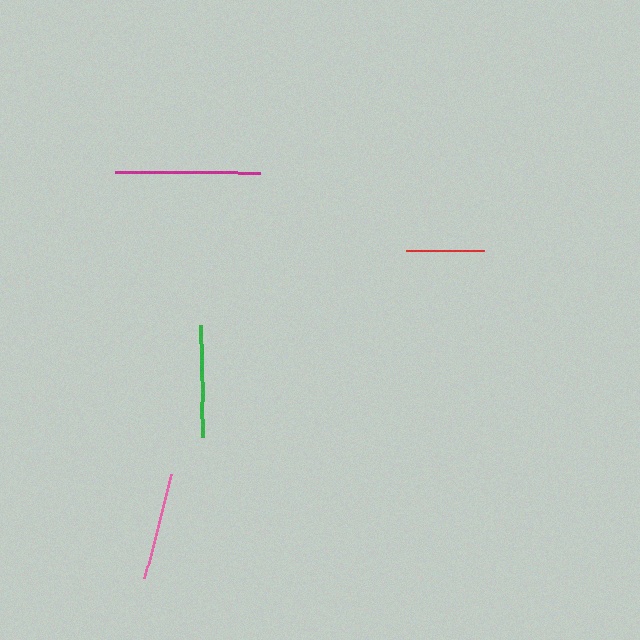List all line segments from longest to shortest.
From longest to shortest: magenta, green, pink, red.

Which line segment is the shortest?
The red line is the shortest at approximately 78 pixels.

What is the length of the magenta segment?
The magenta segment is approximately 145 pixels long.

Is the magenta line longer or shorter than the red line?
The magenta line is longer than the red line.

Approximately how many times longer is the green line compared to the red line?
The green line is approximately 1.4 times the length of the red line.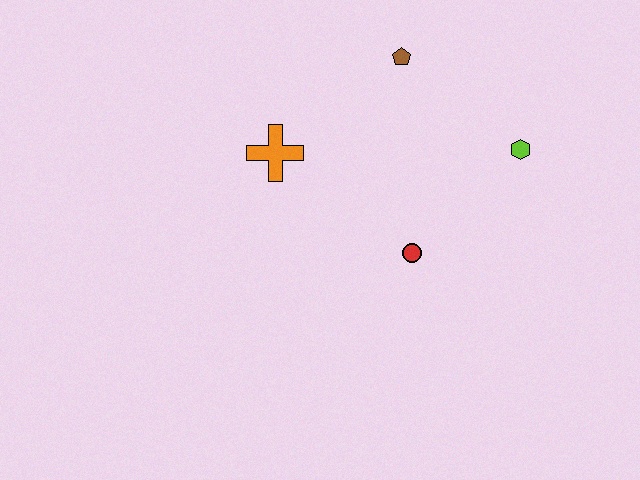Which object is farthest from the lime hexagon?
The orange cross is farthest from the lime hexagon.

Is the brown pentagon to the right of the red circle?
No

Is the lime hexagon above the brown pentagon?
No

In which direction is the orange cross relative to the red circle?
The orange cross is to the left of the red circle.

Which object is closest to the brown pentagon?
The lime hexagon is closest to the brown pentagon.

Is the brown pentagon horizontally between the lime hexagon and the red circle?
No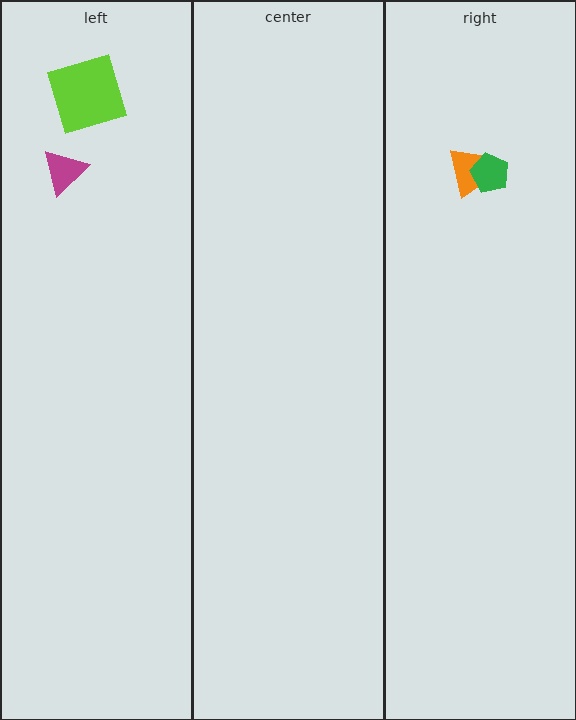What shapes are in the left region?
The lime square, the magenta triangle.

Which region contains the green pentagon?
The right region.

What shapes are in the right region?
The orange trapezoid, the green pentagon.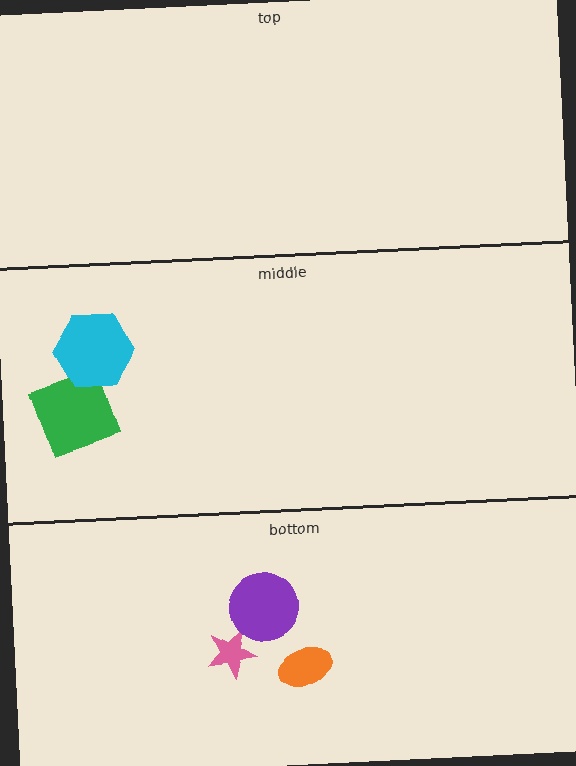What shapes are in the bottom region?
The pink star, the purple circle, the orange ellipse.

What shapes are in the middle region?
The green square, the cyan hexagon.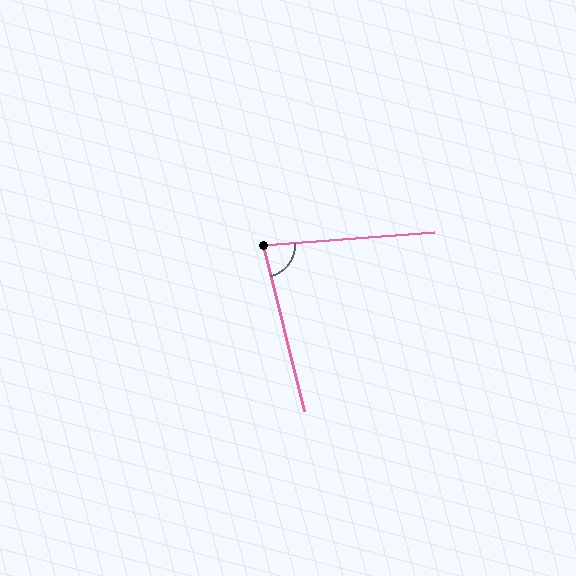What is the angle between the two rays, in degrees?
Approximately 80 degrees.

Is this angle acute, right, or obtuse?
It is acute.